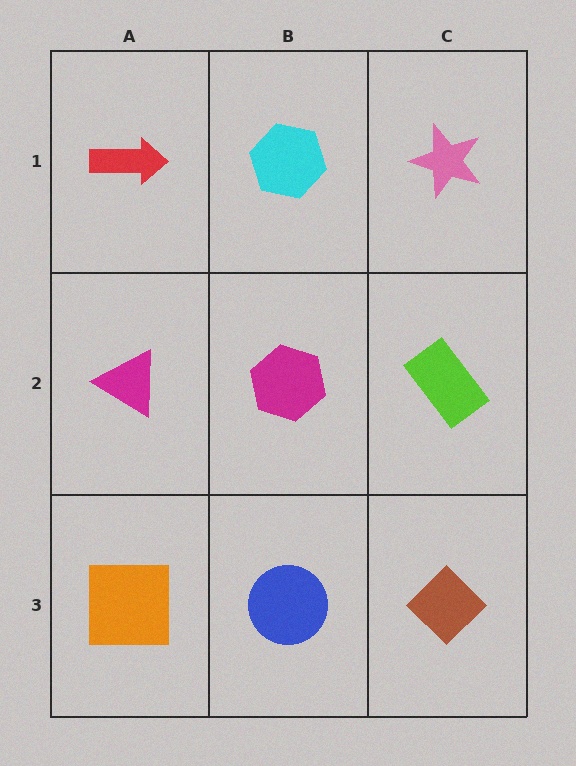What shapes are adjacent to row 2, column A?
A red arrow (row 1, column A), an orange square (row 3, column A), a magenta hexagon (row 2, column B).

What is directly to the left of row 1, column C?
A cyan hexagon.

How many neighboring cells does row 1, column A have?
2.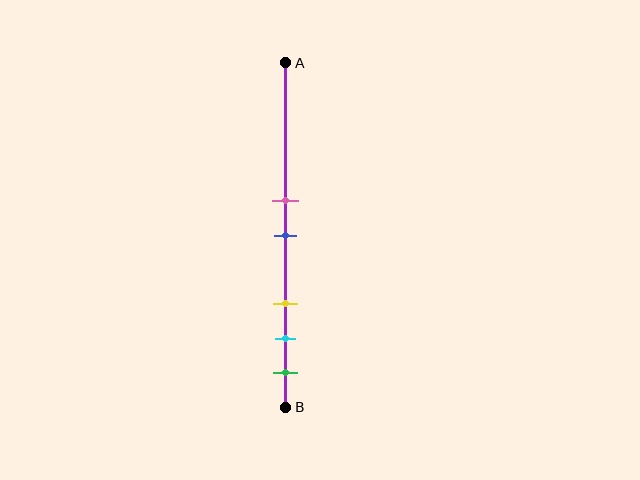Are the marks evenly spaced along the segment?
No, the marks are not evenly spaced.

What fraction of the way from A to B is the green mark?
The green mark is approximately 90% (0.9) of the way from A to B.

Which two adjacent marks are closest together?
The pink and blue marks are the closest adjacent pair.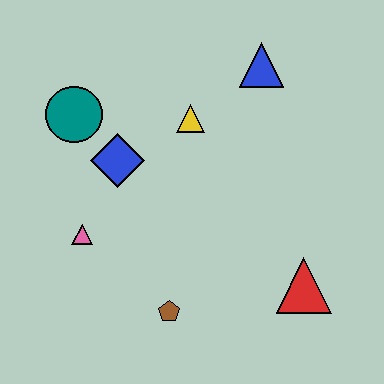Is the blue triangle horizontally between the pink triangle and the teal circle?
No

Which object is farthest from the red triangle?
The teal circle is farthest from the red triangle.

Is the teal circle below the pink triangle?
No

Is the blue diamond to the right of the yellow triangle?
No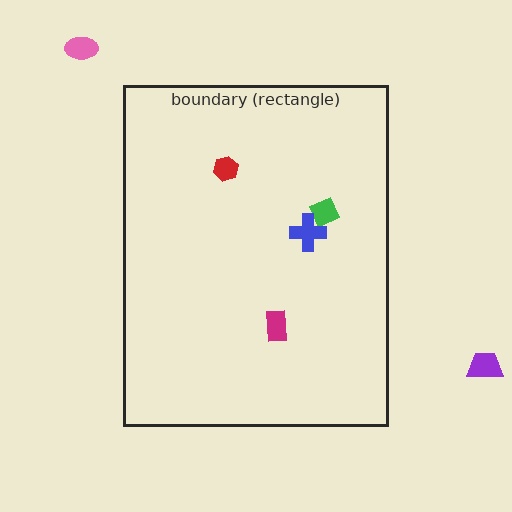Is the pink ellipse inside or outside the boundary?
Outside.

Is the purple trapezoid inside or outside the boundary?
Outside.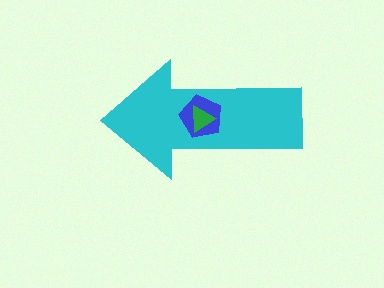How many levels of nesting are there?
3.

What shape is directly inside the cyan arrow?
The blue pentagon.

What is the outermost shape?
The cyan arrow.